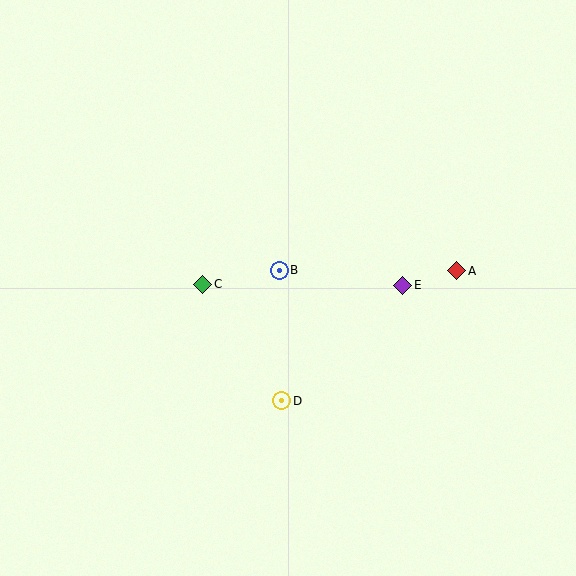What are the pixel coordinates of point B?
Point B is at (279, 270).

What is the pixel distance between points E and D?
The distance between E and D is 167 pixels.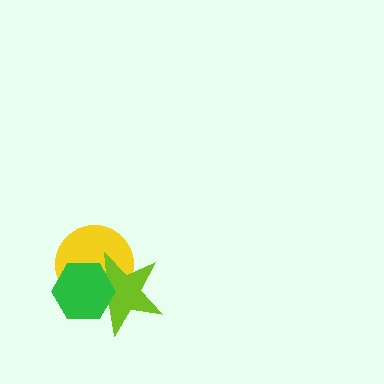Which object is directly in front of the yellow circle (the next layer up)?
The lime star is directly in front of the yellow circle.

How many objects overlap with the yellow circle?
2 objects overlap with the yellow circle.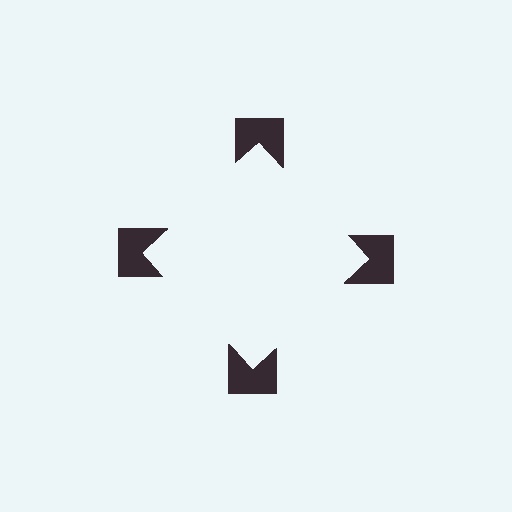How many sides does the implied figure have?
4 sides.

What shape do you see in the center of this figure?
An illusory square — its edges are inferred from the aligned wedge cuts in the notched squares, not physically drawn.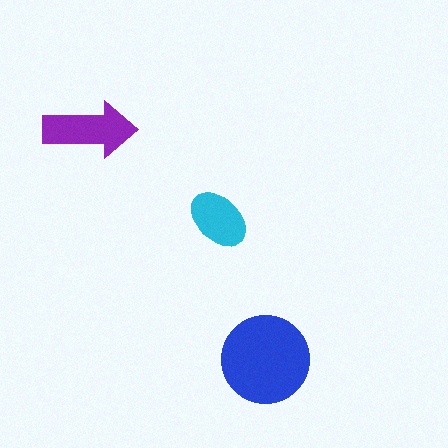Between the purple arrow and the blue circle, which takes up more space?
The blue circle.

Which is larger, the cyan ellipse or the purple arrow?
The purple arrow.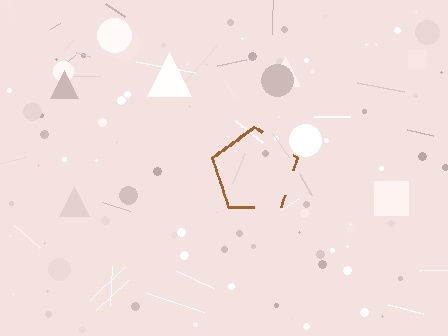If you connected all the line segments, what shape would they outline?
They would outline a pentagon.